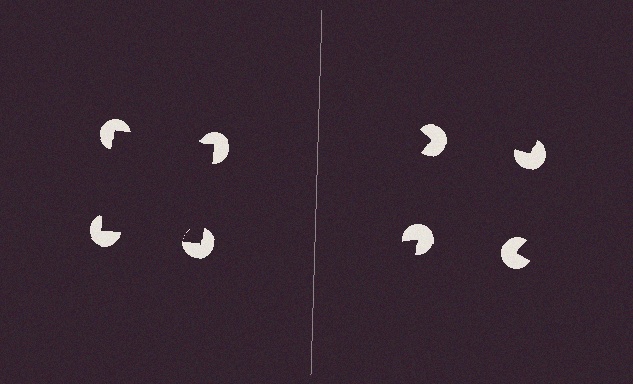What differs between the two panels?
The pac-man discs are positioned identically on both sides; only the wedge orientations differ. On the left they align to a square; on the right they are misaligned.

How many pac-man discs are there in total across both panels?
8 — 4 on each side.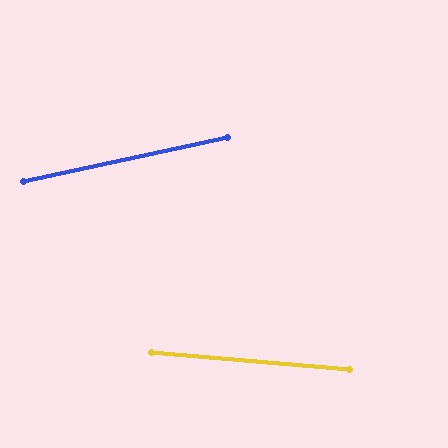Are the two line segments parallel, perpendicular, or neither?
Neither parallel nor perpendicular — they differ by about 17°.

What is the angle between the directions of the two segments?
Approximately 17 degrees.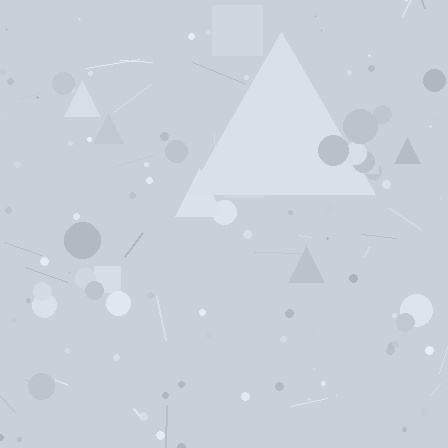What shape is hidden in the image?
A triangle is hidden in the image.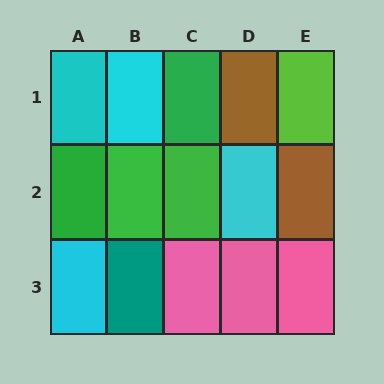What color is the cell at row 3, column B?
Teal.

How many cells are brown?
2 cells are brown.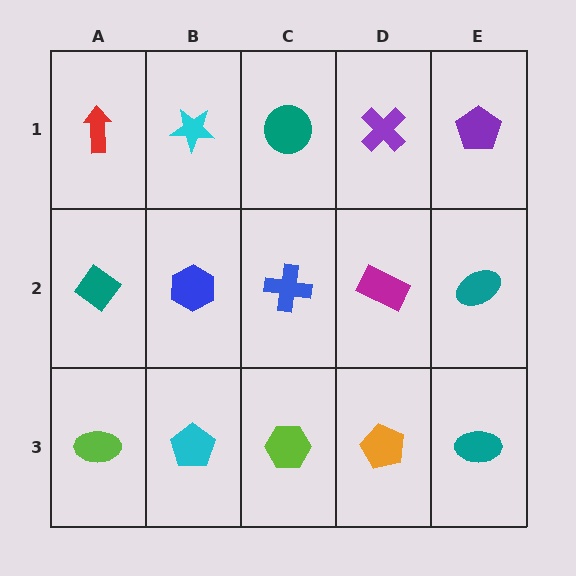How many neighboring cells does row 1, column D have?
3.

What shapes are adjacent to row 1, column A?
A teal diamond (row 2, column A), a cyan star (row 1, column B).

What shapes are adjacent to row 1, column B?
A blue hexagon (row 2, column B), a red arrow (row 1, column A), a teal circle (row 1, column C).